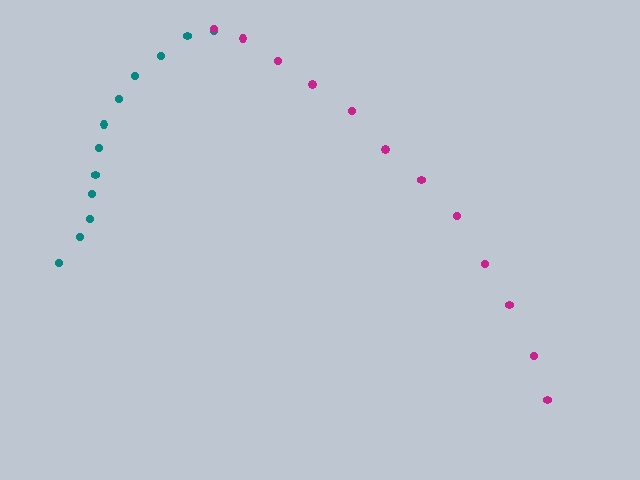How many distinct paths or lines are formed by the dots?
There are 2 distinct paths.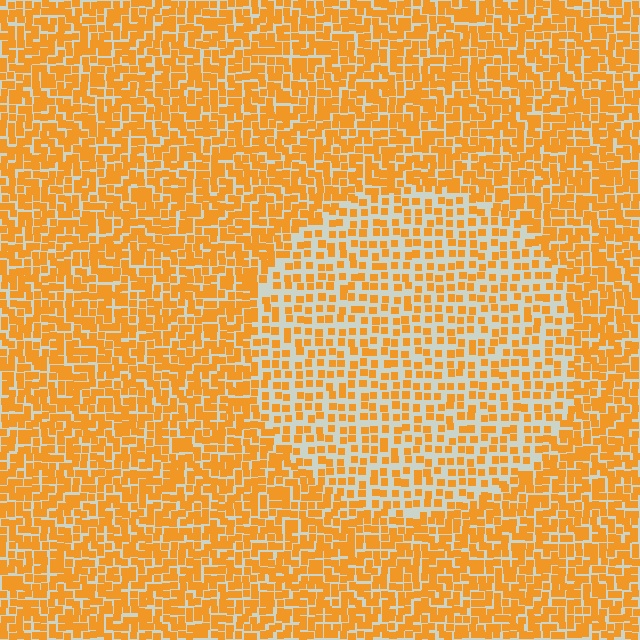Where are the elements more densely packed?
The elements are more densely packed outside the circle boundary.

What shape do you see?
I see a circle.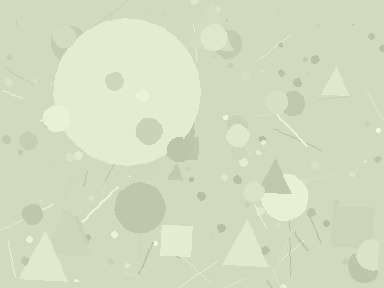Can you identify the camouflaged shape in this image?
The camouflaged shape is a circle.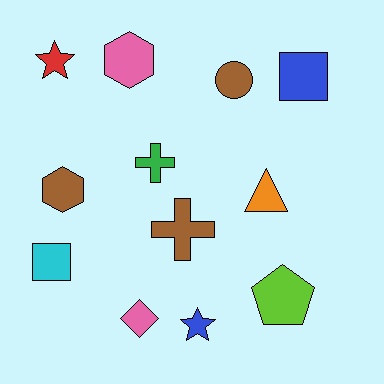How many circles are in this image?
There is 1 circle.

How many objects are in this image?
There are 12 objects.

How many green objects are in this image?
There is 1 green object.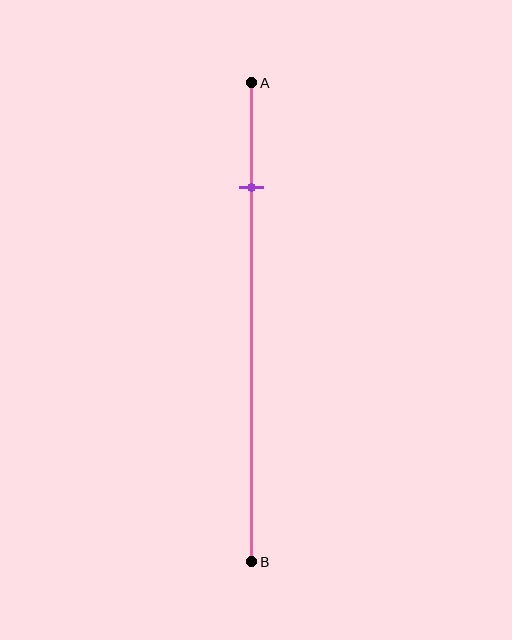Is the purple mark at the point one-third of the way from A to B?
No, the mark is at about 20% from A, not at the 33% one-third point.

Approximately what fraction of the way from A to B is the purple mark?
The purple mark is approximately 20% of the way from A to B.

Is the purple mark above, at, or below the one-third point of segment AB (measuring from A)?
The purple mark is above the one-third point of segment AB.